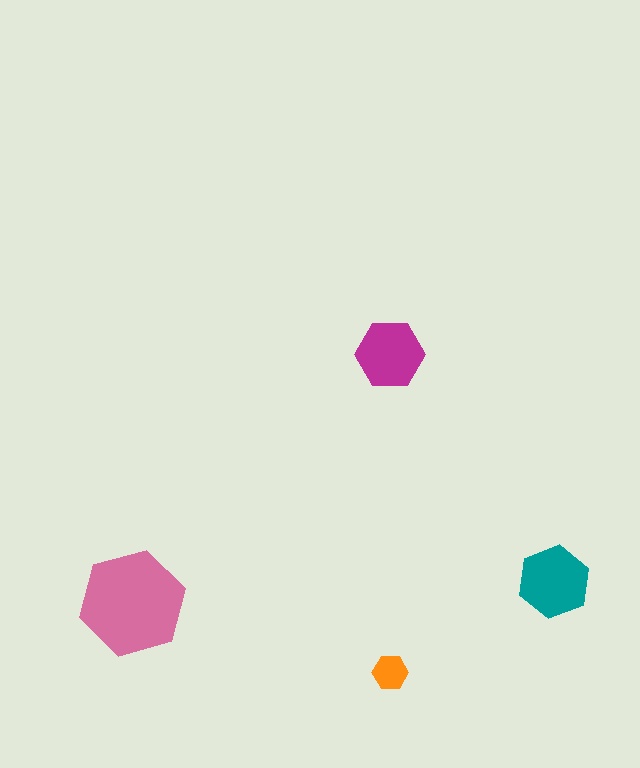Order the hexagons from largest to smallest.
the pink one, the teal one, the magenta one, the orange one.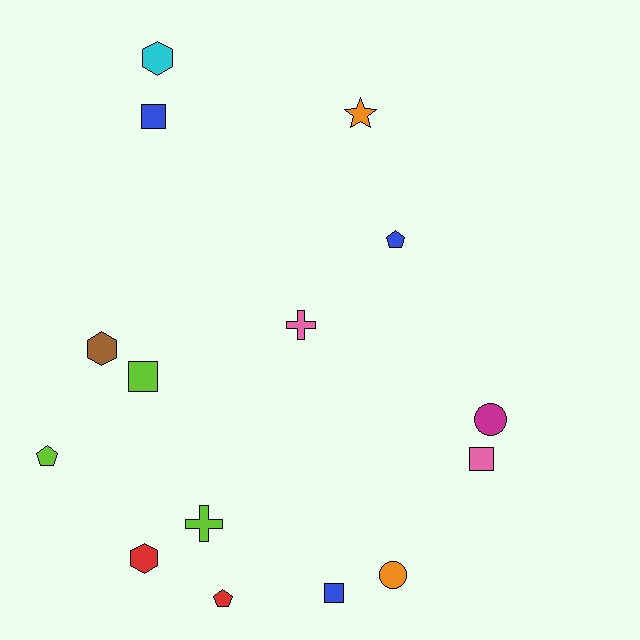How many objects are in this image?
There are 15 objects.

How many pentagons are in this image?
There are 3 pentagons.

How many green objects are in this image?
There are no green objects.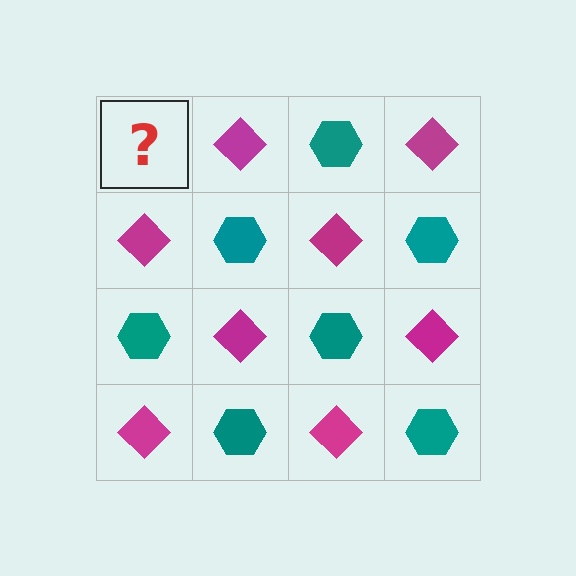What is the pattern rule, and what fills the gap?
The rule is that it alternates teal hexagon and magenta diamond in a checkerboard pattern. The gap should be filled with a teal hexagon.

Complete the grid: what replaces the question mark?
The question mark should be replaced with a teal hexagon.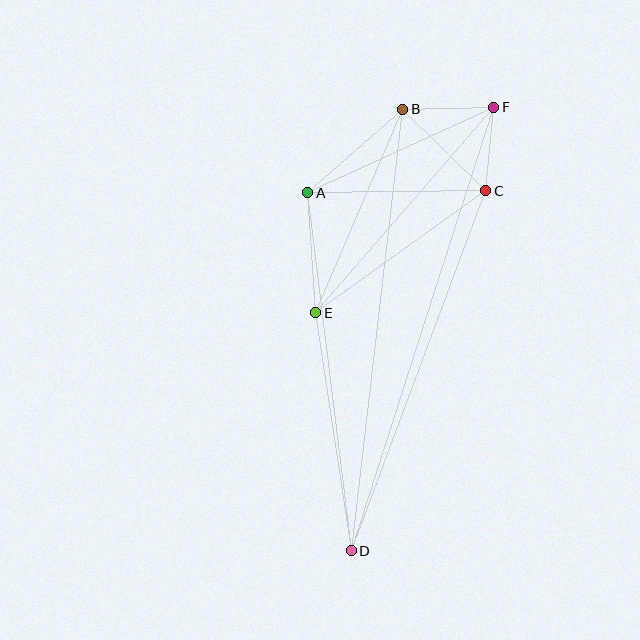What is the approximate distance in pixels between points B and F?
The distance between B and F is approximately 91 pixels.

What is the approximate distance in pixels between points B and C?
The distance between B and C is approximately 116 pixels.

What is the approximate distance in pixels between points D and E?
The distance between D and E is approximately 241 pixels.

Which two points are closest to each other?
Points C and F are closest to each other.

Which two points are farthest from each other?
Points D and F are farthest from each other.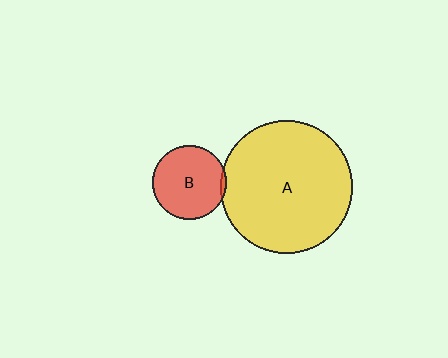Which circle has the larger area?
Circle A (yellow).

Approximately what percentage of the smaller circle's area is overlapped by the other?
Approximately 5%.